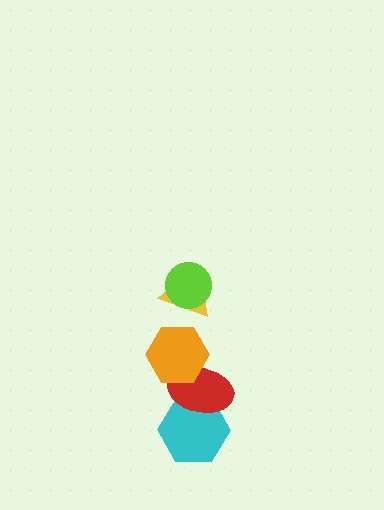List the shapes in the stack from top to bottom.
From top to bottom: the lime circle, the yellow triangle, the orange hexagon, the red ellipse, the cyan hexagon.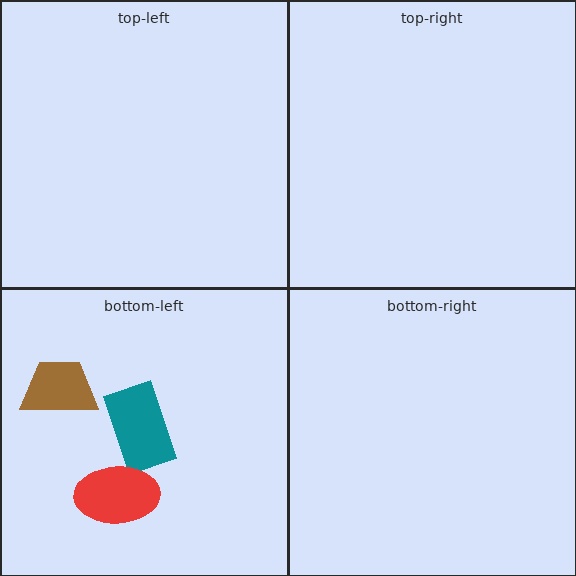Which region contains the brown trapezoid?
The bottom-left region.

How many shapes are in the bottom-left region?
3.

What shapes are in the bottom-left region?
The teal rectangle, the red ellipse, the brown trapezoid.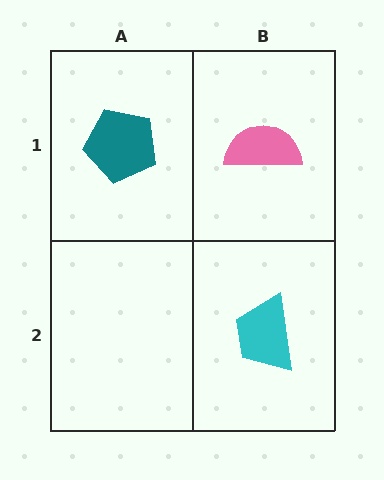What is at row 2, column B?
A cyan trapezoid.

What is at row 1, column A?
A teal pentagon.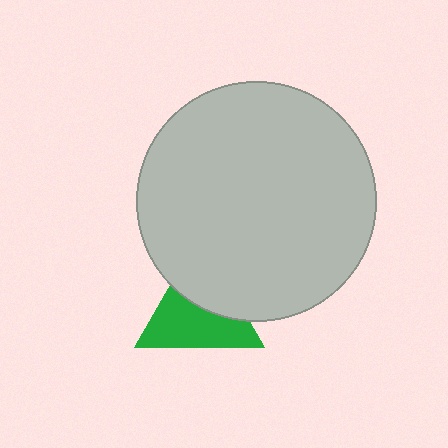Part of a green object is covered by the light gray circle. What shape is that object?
It is a triangle.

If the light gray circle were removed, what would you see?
You would see the complete green triangle.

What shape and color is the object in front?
The object in front is a light gray circle.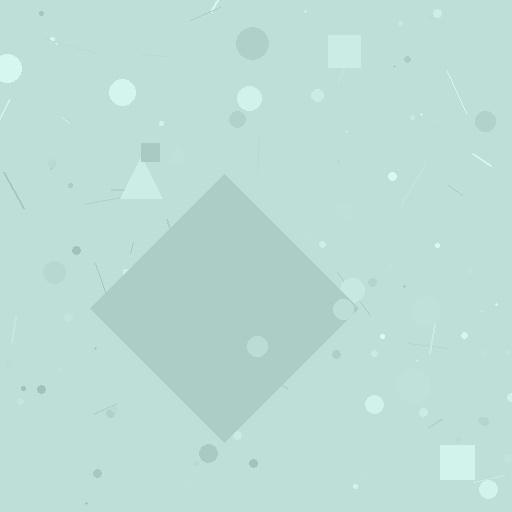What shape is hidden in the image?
A diamond is hidden in the image.